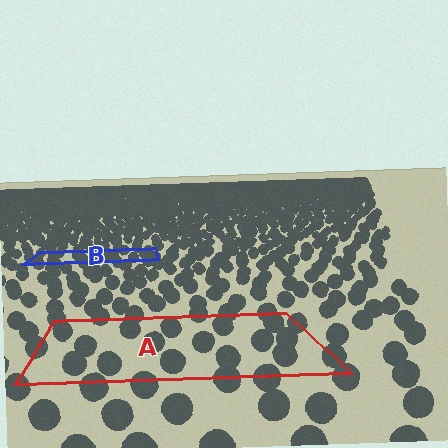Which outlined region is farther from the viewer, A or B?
Region B is farther from the viewer — the texture elements inside it appear smaller and more densely packed.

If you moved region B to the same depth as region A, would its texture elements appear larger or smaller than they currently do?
They would appear larger. At a closer depth, the same texture elements are projected at a bigger on-screen size.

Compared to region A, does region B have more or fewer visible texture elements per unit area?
Region B has more texture elements per unit area — they are packed more densely because it is farther away.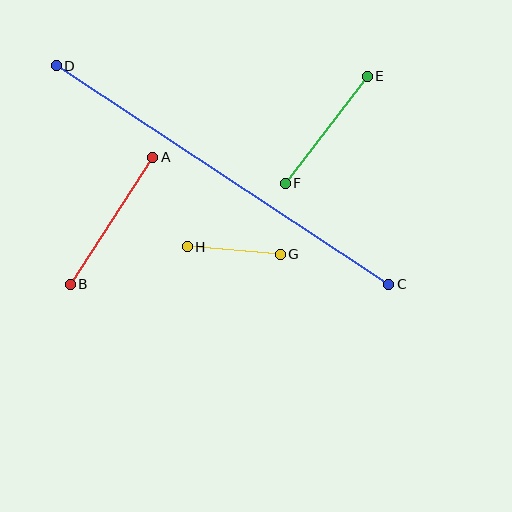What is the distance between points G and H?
The distance is approximately 93 pixels.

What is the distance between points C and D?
The distance is approximately 398 pixels.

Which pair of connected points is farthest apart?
Points C and D are farthest apart.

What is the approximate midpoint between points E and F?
The midpoint is at approximately (326, 130) pixels.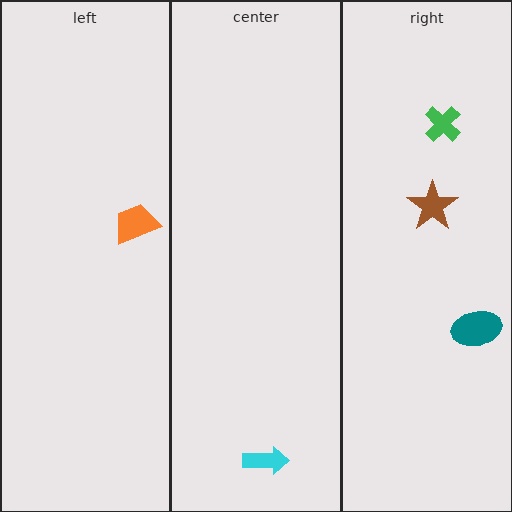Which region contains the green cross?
The right region.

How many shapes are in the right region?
3.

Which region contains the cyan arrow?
The center region.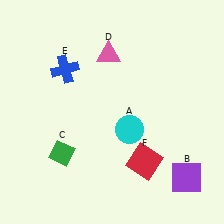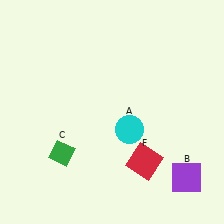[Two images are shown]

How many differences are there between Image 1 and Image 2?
There are 2 differences between the two images.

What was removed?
The pink triangle (D), the blue cross (E) were removed in Image 2.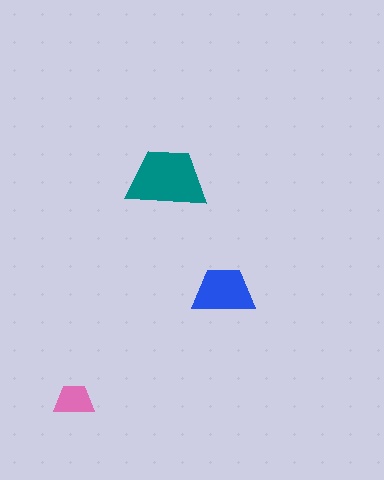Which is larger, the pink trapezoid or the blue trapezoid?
The blue one.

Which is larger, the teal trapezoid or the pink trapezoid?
The teal one.